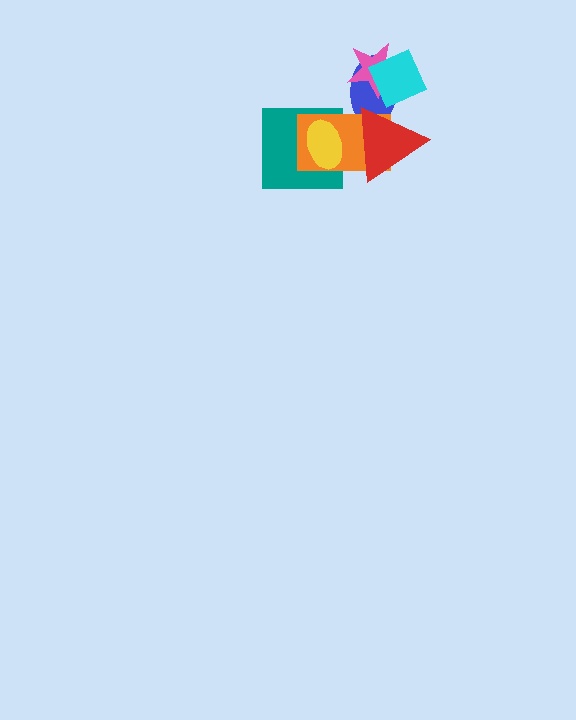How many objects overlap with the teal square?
2 objects overlap with the teal square.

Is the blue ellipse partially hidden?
Yes, it is partially covered by another shape.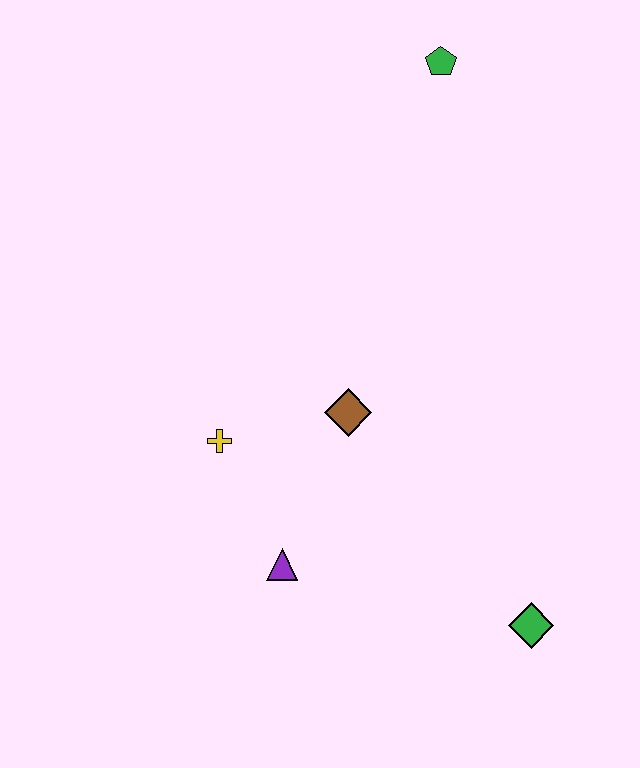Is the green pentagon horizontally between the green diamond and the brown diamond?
Yes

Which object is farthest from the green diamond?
The green pentagon is farthest from the green diamond.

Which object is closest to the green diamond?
The purple triangle is closest to the green diamond.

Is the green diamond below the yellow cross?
Yes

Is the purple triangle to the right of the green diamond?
No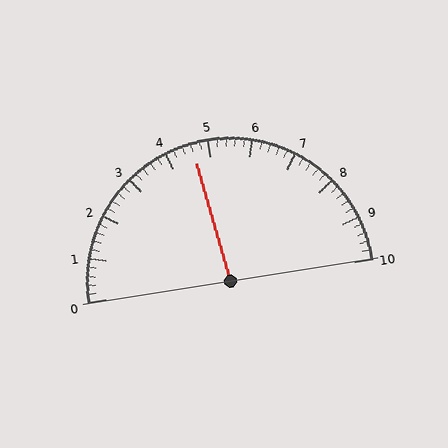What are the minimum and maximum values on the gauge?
The gauge ranges from 0 to 10.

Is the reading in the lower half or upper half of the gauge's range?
The reading is in the lower half of the range (0 to 10).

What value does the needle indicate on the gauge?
The needle indicates approximately 4.6.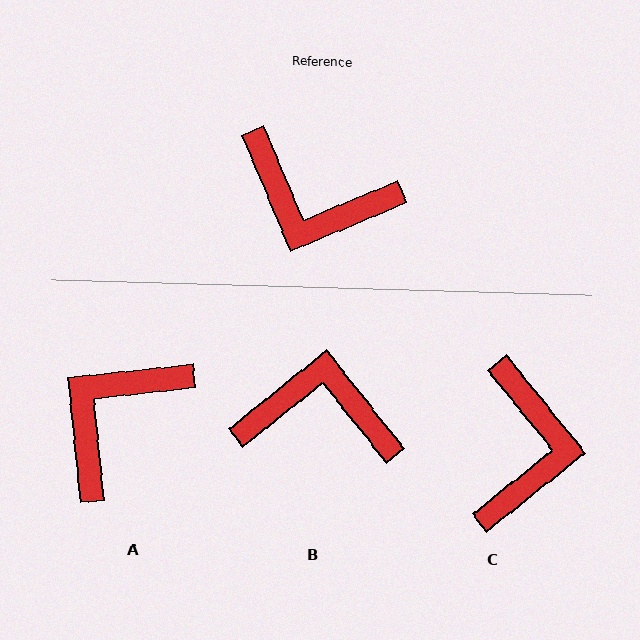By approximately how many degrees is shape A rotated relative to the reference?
Approximately 107 degrees clockwise.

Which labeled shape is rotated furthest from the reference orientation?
B, about 164 degrees away.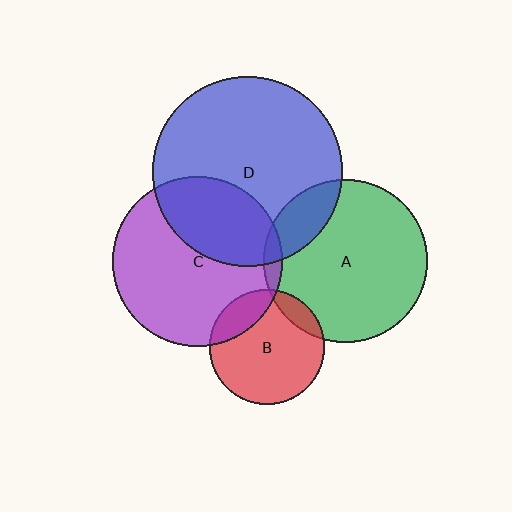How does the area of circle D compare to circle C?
Approximately 1.3 times.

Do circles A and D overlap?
Yes.